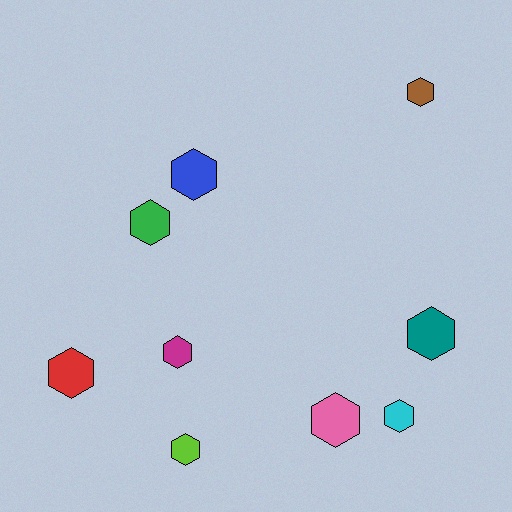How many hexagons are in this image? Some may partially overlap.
There are 9 hexagons.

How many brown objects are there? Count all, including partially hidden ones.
There is 1 brown object.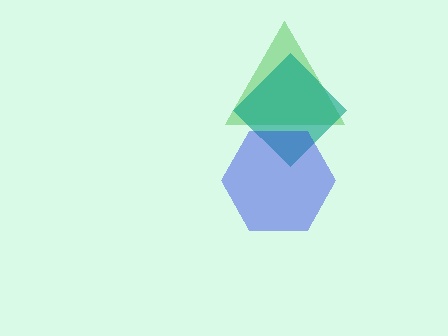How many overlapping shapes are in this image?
There are 3 overlapping shapes in the image.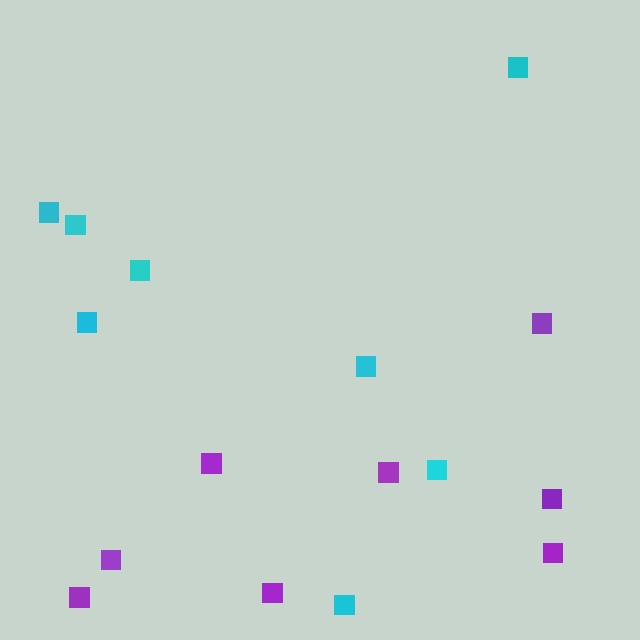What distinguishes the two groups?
There are 2 groups: one group of purple squares (8) and one group of cyan squares (8).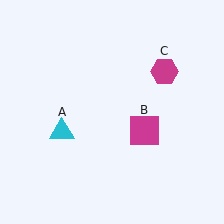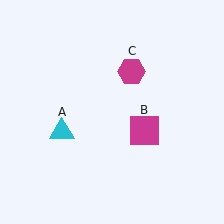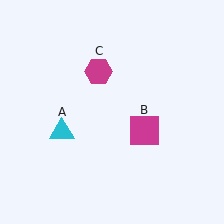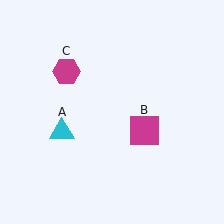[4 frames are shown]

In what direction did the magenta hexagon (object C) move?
The magenta hexagon (object C) moved left.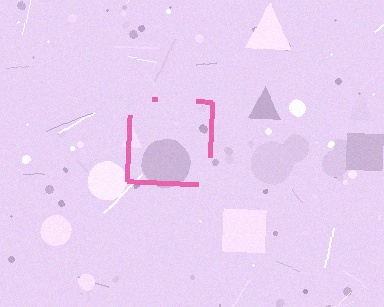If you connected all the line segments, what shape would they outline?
They would outline a square.